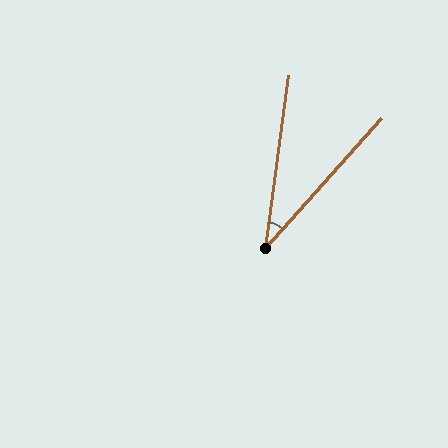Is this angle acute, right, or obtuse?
It is acute.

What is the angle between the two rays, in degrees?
Approximately 34 degrees.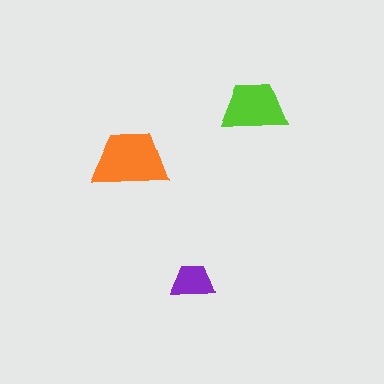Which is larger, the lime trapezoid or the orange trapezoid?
The orange one.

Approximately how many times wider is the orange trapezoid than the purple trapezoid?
About 1.5 times wider.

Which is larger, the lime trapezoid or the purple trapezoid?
The lime one.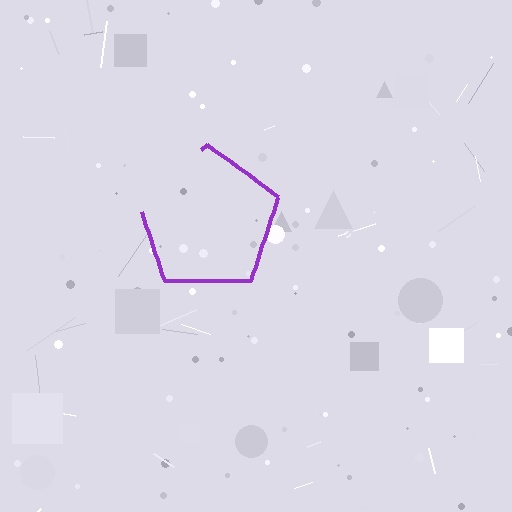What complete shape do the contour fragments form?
The contour fragments form a pentagon.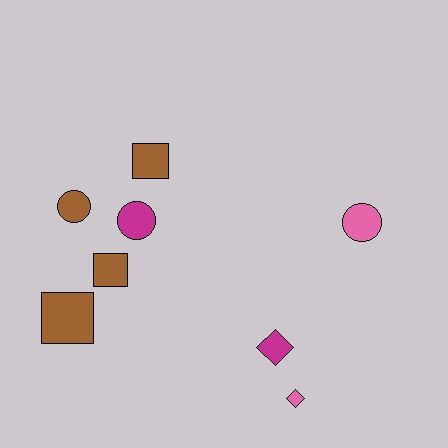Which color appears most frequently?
Brown, with 4 objects.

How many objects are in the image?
There are 8 objects.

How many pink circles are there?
There is 1 pink circle.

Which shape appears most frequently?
Square, with 3 objects.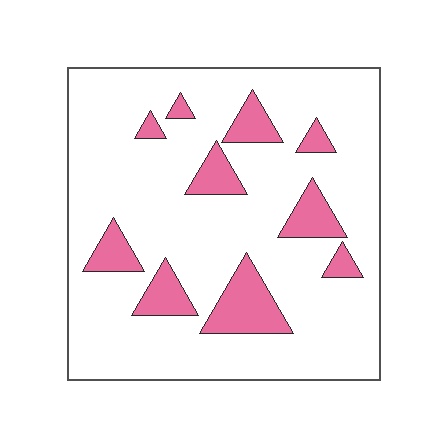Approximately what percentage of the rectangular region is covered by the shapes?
Approximately 15%.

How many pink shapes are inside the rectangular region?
10.